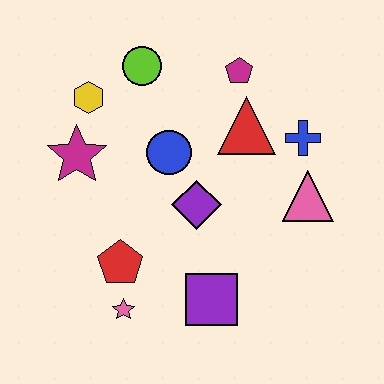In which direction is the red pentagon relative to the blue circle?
The red pentagon is below the blue circle.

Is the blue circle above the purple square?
Yes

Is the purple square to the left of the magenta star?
No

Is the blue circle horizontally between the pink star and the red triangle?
Yes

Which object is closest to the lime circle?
The yellow hexagon is closest to the lime circle.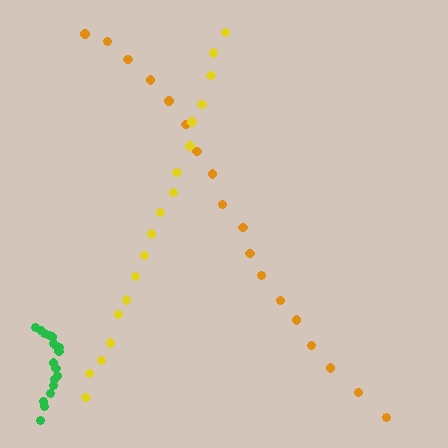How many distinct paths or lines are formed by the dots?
There are 3 distinct paths.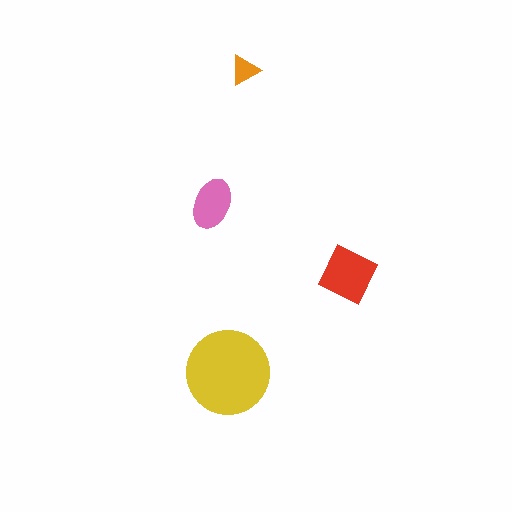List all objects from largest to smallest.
The yellow circle, the red square, the pink ellipse, the orange triangle.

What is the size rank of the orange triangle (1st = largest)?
4th.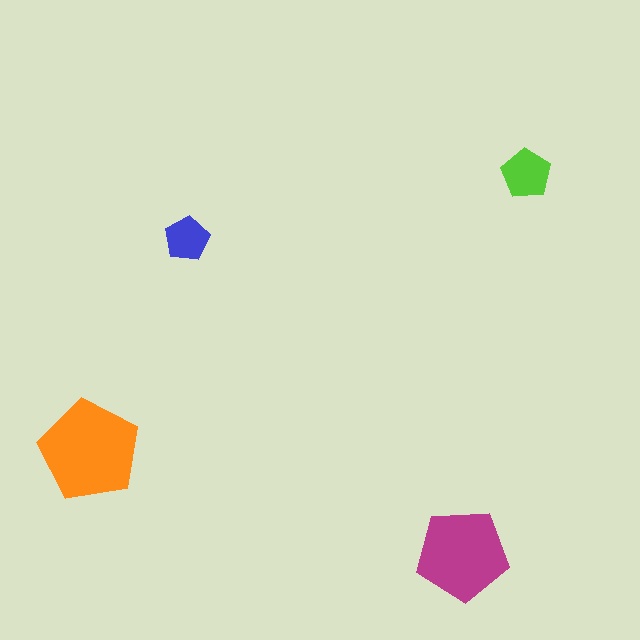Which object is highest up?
The lime pentagon is topmost.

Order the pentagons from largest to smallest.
the orange one, the magenta one, the lime one, the blue one.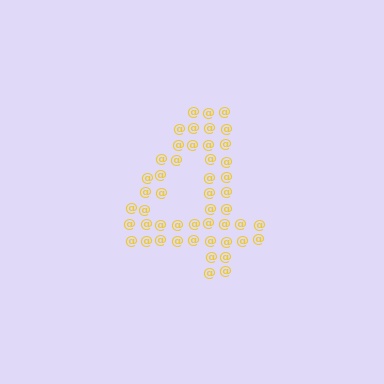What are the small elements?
The small elements are at signs.